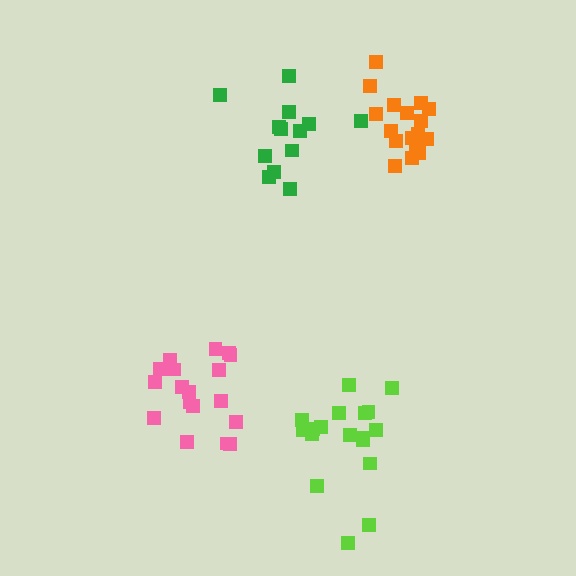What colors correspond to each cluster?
The clusters are colored: orange, pink, green, lime.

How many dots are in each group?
Group 1: 17 dots, Group 2: 18 dots, Group 3: 13 dots, Group 4: 18 dots (66 total).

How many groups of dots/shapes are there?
There are 4 groups.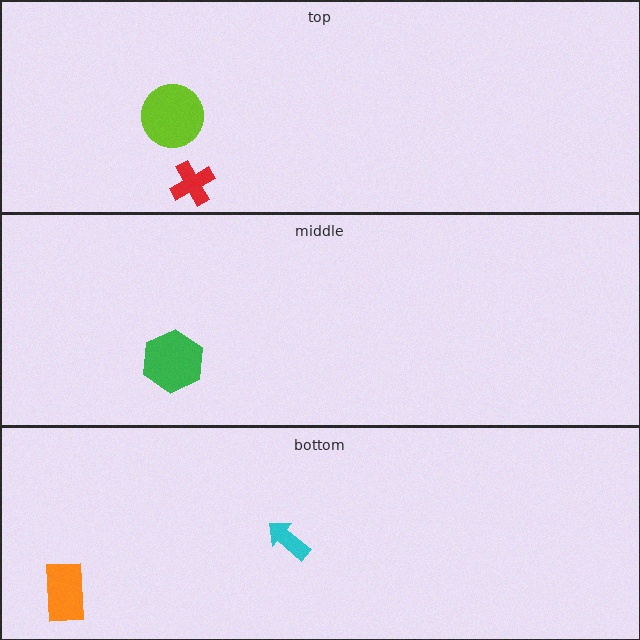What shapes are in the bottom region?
The orange rectangle, the cyan arrow.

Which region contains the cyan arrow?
The bottom region.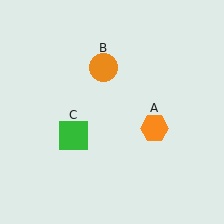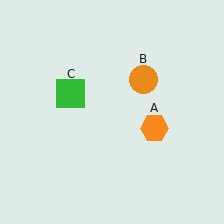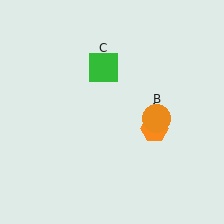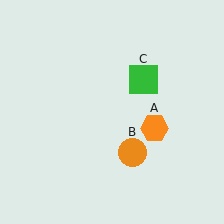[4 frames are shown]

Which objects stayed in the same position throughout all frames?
Orange hexagon (object A) remained stationary.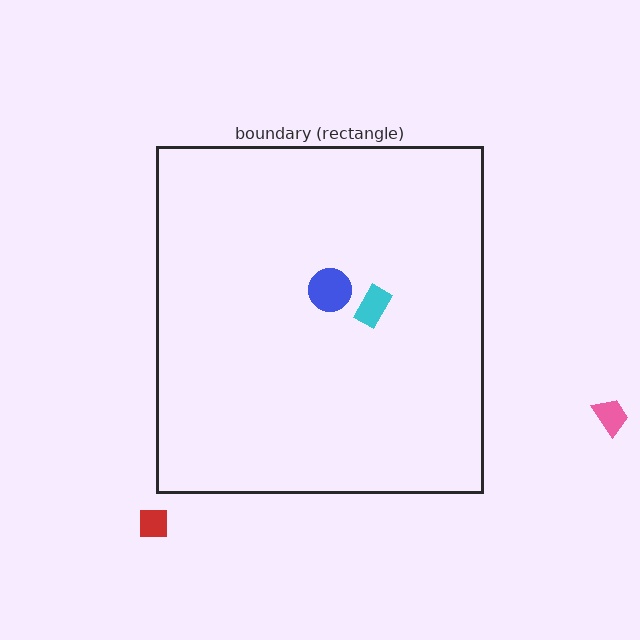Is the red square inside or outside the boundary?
Outside.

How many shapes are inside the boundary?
2 inside, 2 outside.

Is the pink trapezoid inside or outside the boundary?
Outside.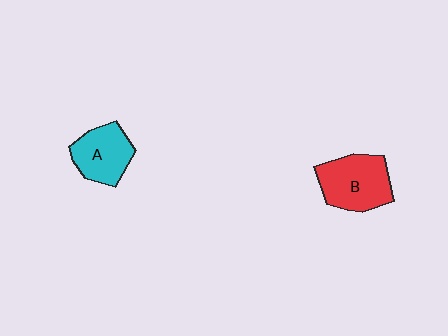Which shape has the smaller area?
Shape A (cyan).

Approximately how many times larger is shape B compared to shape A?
Approximately 1.3 times.